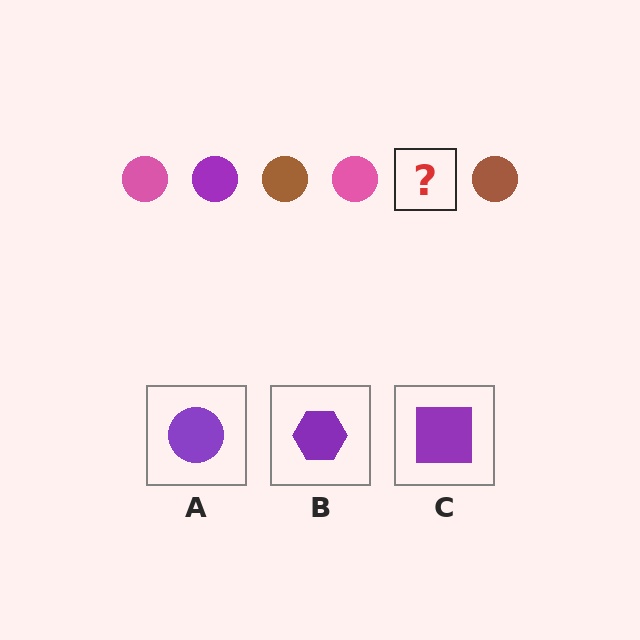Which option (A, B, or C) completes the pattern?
A.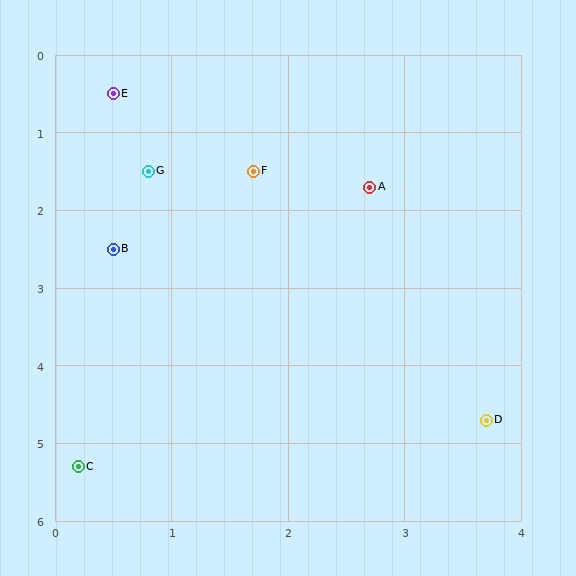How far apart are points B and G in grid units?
Points B and G are about 1.0 grid units apart.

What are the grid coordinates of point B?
Point B is at approximately (0.5, 2.5).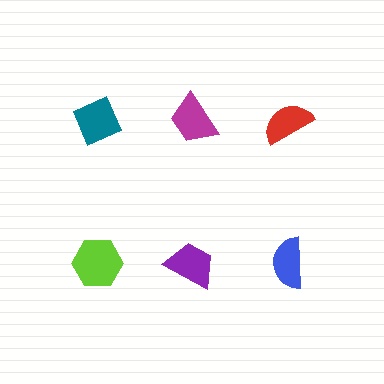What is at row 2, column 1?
A lime hexagon.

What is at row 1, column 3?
A red semicircle.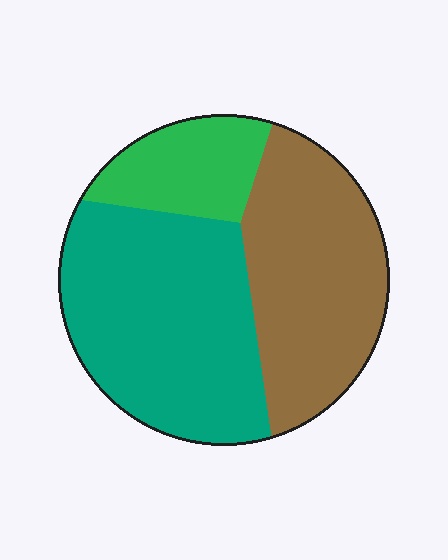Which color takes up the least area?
Green, at roughly 15%.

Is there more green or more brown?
Brown.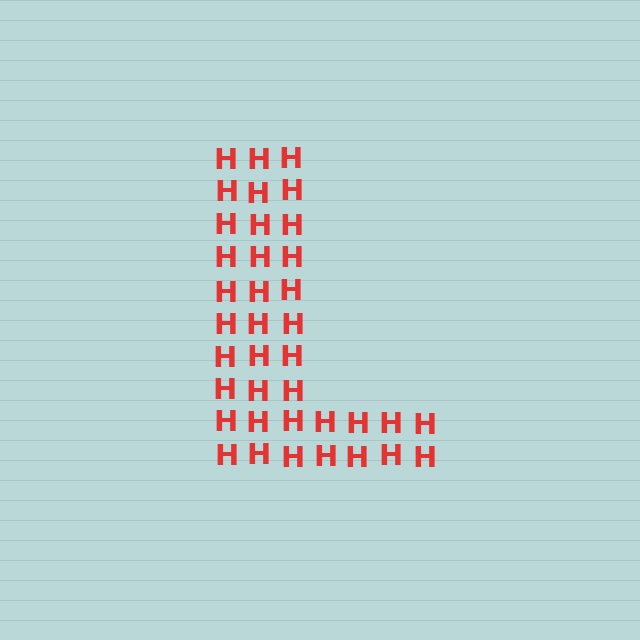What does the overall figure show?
The overall figure shows the letter L.